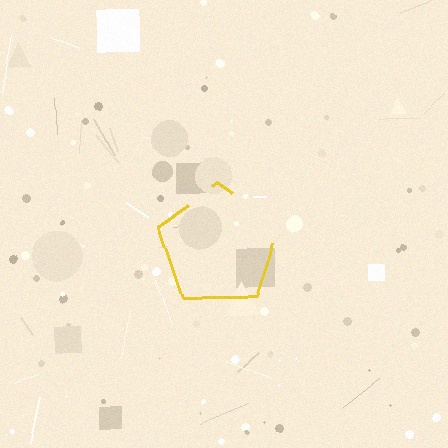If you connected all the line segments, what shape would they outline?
They would outline a pentagon.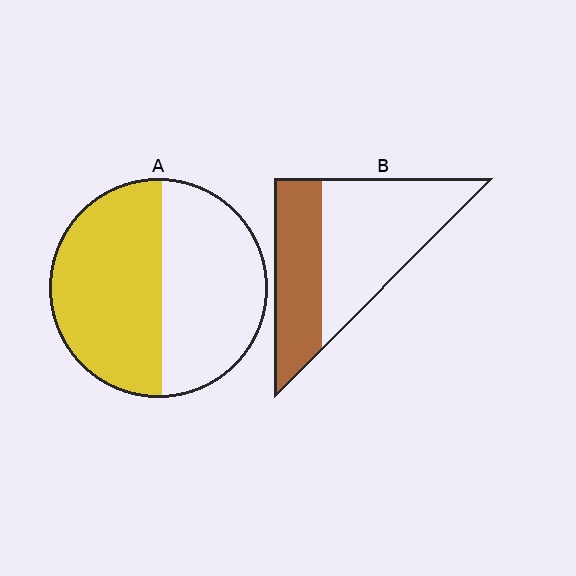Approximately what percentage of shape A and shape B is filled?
A is approximately 50% and B is approximately 40%.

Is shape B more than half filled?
No.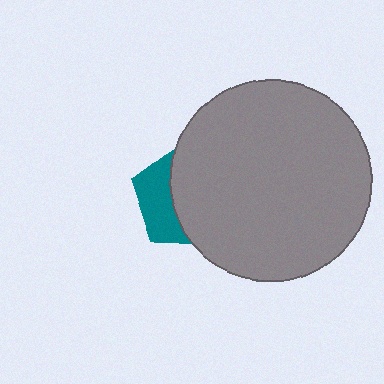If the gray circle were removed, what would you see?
You would see the complete teal pentagon.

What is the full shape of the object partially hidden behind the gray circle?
The partially hidden object is a teal pentagon.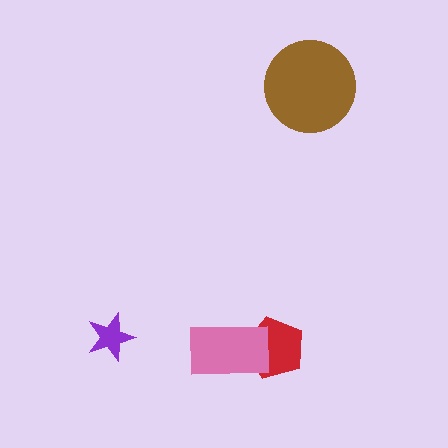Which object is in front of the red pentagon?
The pink rectangle is in front of the red pentagon.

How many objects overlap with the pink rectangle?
1 object overlaps with the pink rectangle.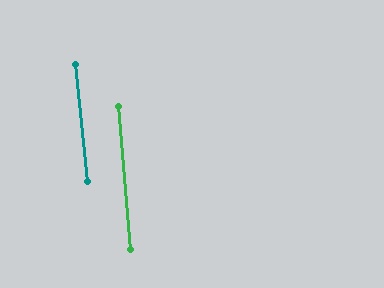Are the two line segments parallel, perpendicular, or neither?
Parallel — their directions differ by only 1.3°.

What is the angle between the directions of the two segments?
Approximately 1 degree.